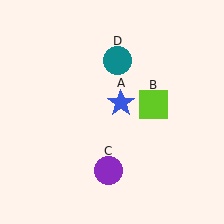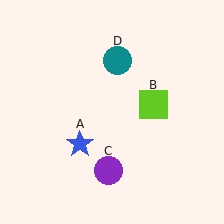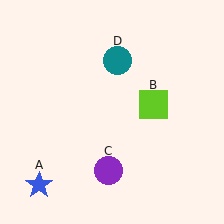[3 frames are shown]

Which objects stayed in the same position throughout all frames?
Lime square (object B) and purple circle (object C) and teal circle (object D) remained stationary.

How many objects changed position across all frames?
1 object changed position: blue star (object A).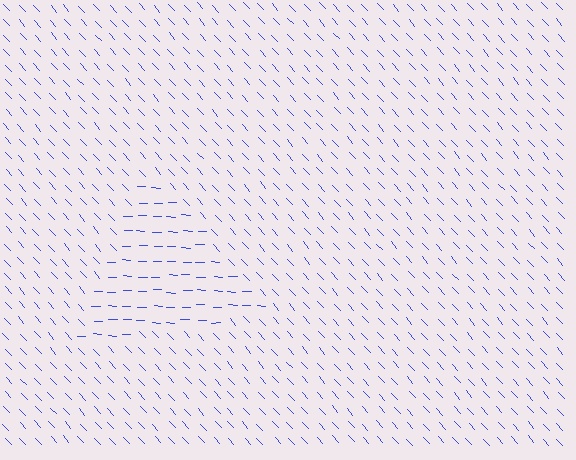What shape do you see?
I see a triangle.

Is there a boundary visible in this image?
Yes, there is a texture boundary formed by a change in line orientation.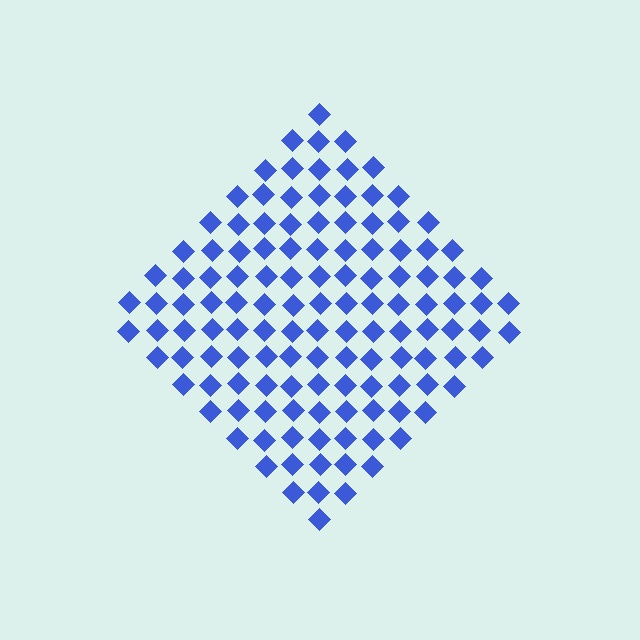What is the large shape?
The large shape is a diamond.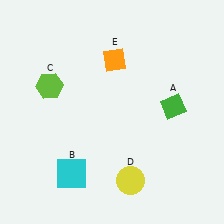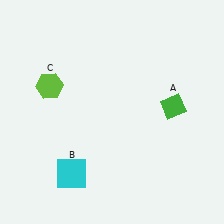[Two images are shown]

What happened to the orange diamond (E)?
The orange diamond (E) was removed in Image 2. It was in the top-right area of Image 1.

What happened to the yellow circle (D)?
The yellow circle (D) was removed in Image 2. It was in the bottom-right area of Image 1.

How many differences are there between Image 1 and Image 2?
There are 2 differences between the two images.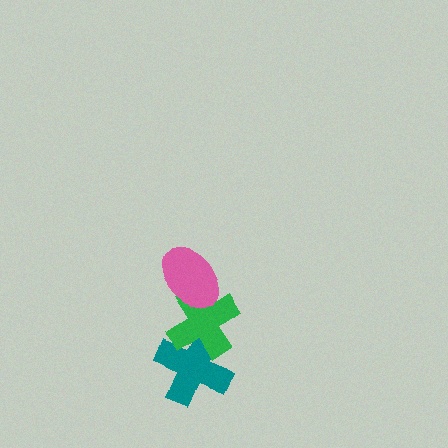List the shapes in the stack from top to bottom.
From top to bottom: the pink ellipse, the green cross, the teal cross.